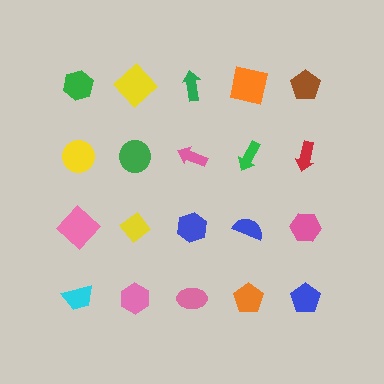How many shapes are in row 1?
5 shapes.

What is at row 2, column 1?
A yellow circle.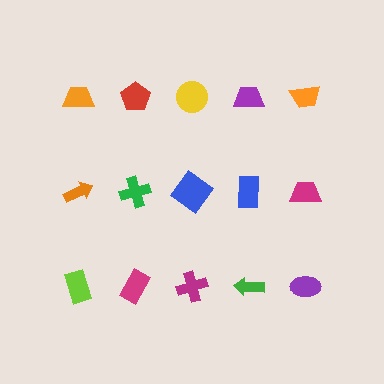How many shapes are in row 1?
5 shapes.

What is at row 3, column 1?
A lime rectangle.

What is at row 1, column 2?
A red pentagon.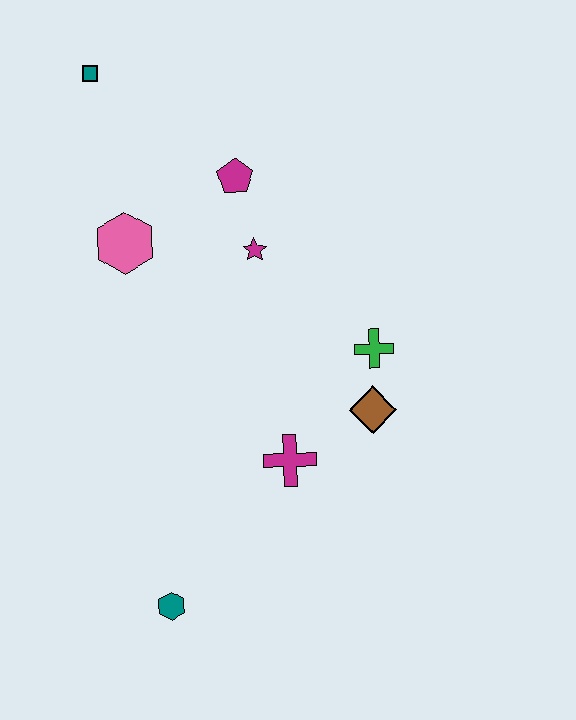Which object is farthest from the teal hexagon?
The teal square is farthest from the teal hexagon.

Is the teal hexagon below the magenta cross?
Yes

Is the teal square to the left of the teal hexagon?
Yes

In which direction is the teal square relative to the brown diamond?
The teal square is above the brown diamond.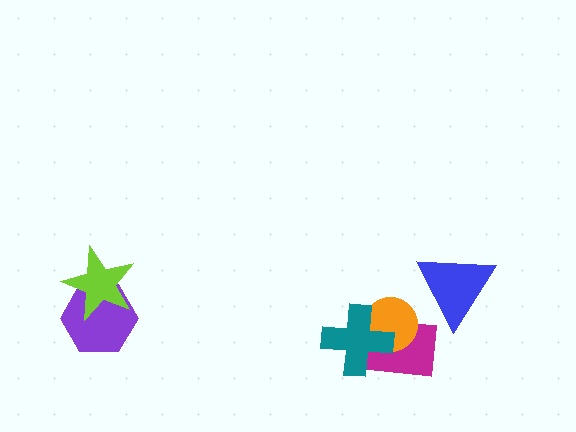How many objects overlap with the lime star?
1 object overlaps with the lime star.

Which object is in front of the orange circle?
The teal cross is in front of the orange circle.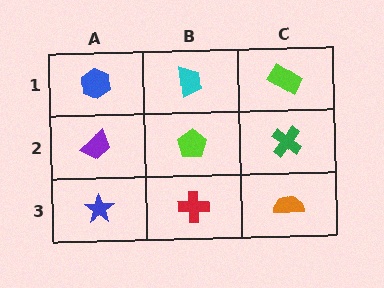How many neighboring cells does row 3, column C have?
2.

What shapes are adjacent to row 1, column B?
A lime pentagon (row 2, column B), a blue hexagon (row 1, column A), a lime rectangle (row 1, column C).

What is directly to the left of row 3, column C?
A red cross.